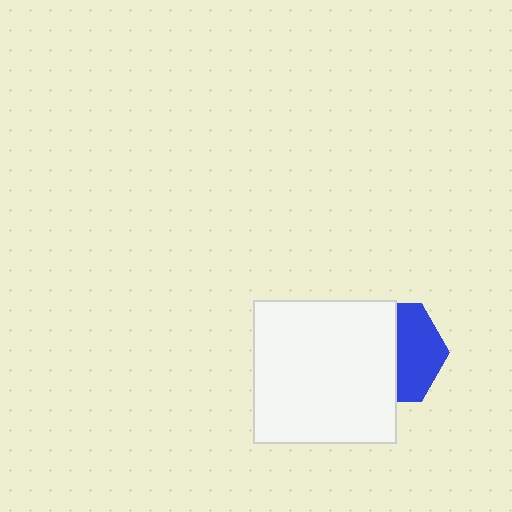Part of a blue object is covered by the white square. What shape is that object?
It is a hexagon.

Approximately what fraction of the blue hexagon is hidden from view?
Roughly 55% of the blue hexagon is hidden behind the white square.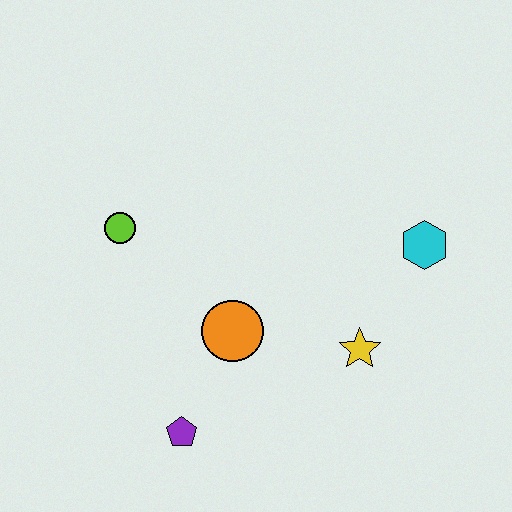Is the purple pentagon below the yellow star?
Yes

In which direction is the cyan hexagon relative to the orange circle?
The cyan hexagon is to the right of the orange circle.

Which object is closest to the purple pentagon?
The orange circle is closest to the purple pentagon.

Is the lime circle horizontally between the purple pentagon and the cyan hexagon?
No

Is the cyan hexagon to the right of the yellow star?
Yes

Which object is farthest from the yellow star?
The lime circle is farthest from the yellow star.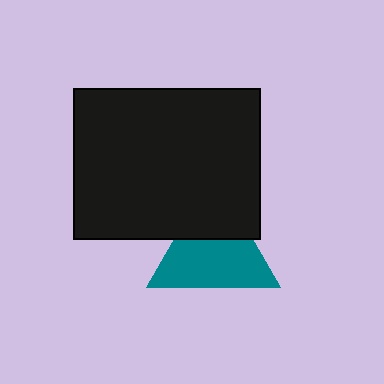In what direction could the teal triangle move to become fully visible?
The teal triangle could move down. That would shift it out from behind the black rectangle entirely.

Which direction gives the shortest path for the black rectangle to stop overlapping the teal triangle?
Moving up gives the shortest separation.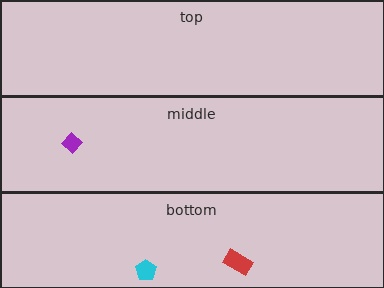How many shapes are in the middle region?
1.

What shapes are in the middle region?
The purple diamond.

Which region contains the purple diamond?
The middle region.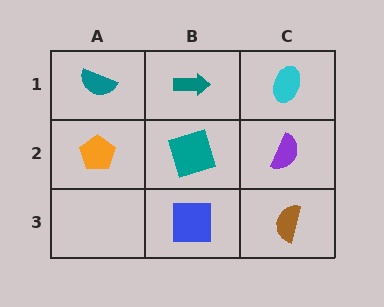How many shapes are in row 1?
3 shapes.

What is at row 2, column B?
A teal square.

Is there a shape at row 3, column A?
No, that cell is empty.